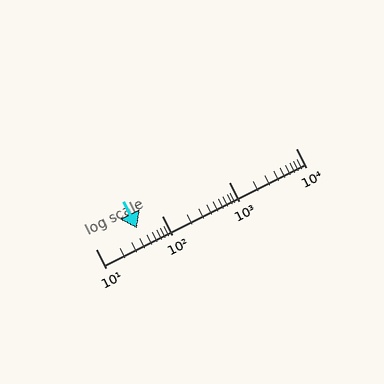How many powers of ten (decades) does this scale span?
The scale spans 3 decades, from 10 to 10000.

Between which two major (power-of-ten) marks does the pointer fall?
The pointer is between 10 and 100.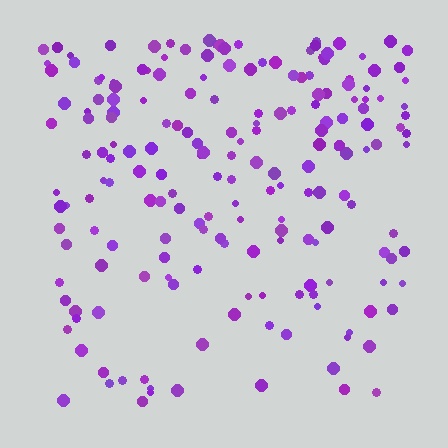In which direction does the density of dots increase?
From bottom to top, with the top side densest.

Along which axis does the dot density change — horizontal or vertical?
Vertical.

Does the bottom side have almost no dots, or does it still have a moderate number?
Still a moderate number, just noticeably fewer than the top.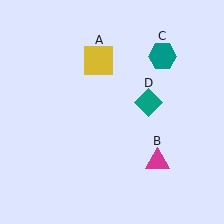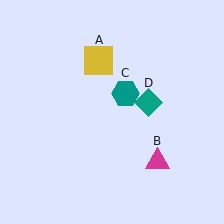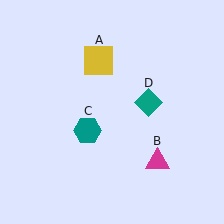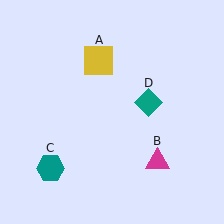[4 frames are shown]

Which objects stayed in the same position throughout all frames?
Yellow square (object A) and magenta triangle (object B) and teal diamond (object D) remained stationary.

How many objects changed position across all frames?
1 object changed position: teal hexagon (object C).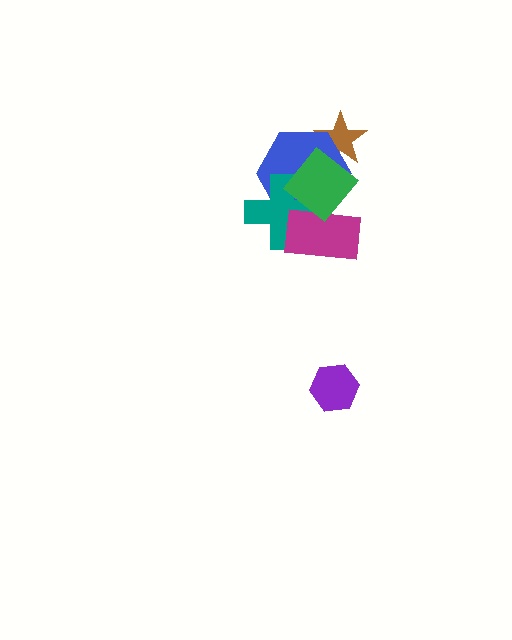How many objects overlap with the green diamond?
4 objects overlap with the green diamond.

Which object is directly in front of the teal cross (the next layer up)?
The magenta rectangle is directly in front of the teal cross.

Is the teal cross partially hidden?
Yes, it is partially covered by another shape.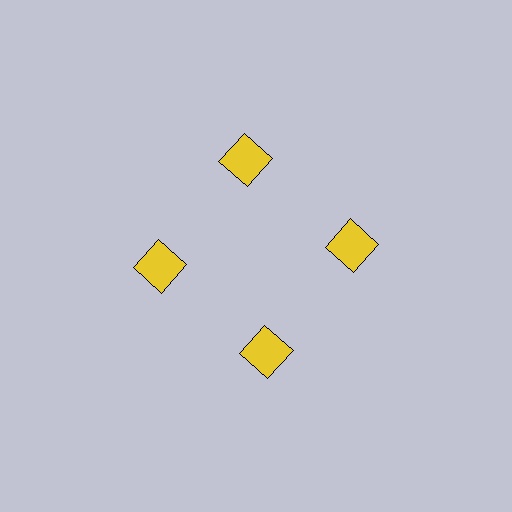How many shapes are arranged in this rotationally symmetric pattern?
There are 4 shapes, arranged in 4 groups of 1.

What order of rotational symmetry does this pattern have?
This pattern has 4-fold rotational symmetry.